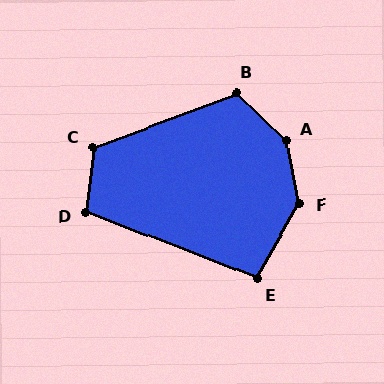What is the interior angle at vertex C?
Approximately 117 degrees (obtuse).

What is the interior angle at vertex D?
Approximately 104 degrees (obtuse).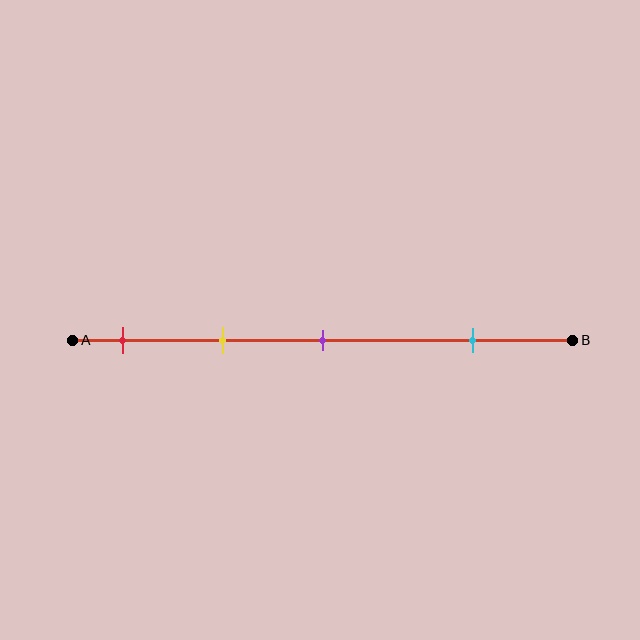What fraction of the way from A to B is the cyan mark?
The cyan mark is approximately 80% (0.8) of the way from A to B.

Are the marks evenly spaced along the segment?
No, the marks are not evenly spaced.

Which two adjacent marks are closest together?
The red and yellow marks are the closest adjacent pair.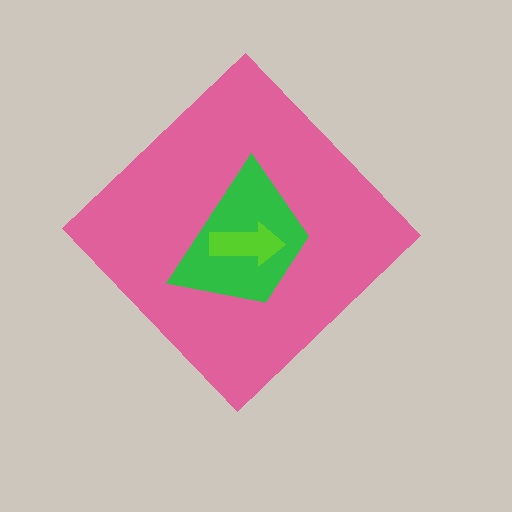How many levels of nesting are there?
3.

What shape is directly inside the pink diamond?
The green trapezoid.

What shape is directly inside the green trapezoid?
The lime arrow.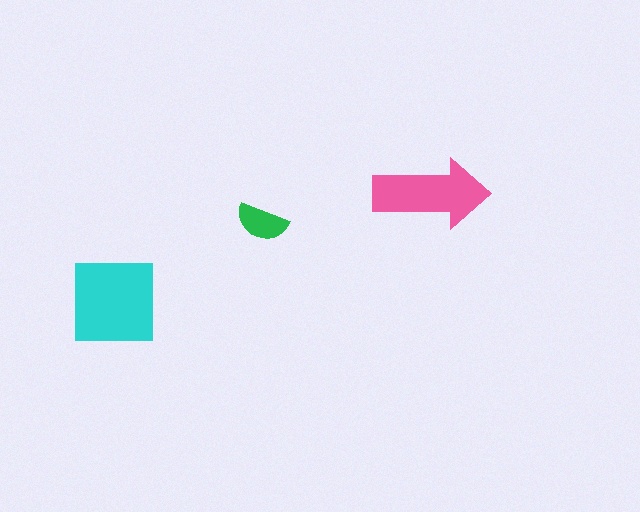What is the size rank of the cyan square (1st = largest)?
1st.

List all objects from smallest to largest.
The green semicircle, the pink arrow, the cyan square.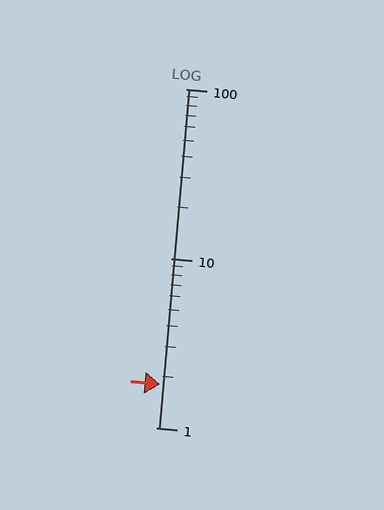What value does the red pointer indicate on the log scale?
The pointer indicates approximately 1.8.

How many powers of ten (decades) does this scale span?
The scale spans 2 decades, from 1 to 100.